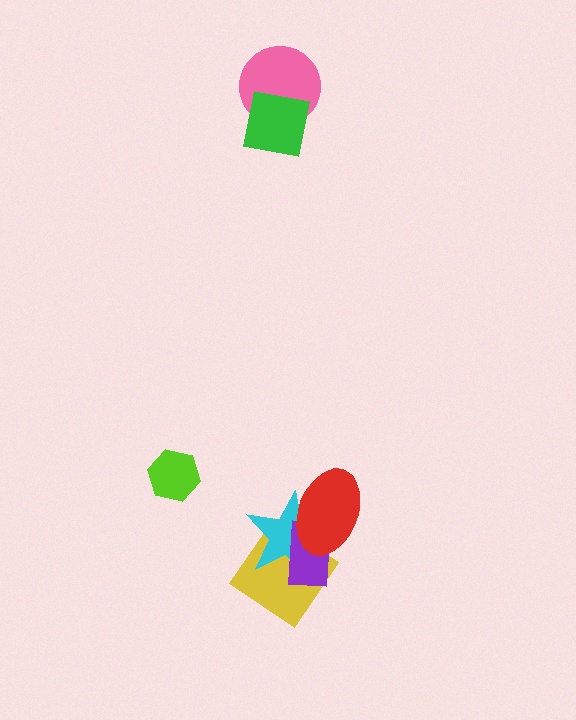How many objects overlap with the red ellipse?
3 objects overlap with the red ellipse.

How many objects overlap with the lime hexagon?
0 objects overlap with the lime hexagon.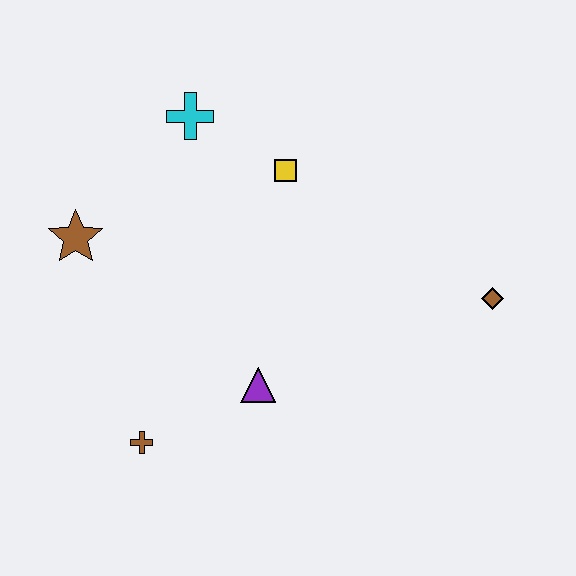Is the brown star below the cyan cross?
Yes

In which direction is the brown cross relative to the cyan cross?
The brown cross is below the cyan cross.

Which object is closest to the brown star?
The cyan cross is closest to the brown star.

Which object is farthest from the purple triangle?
The cyan cross is farthest from the purple triangle.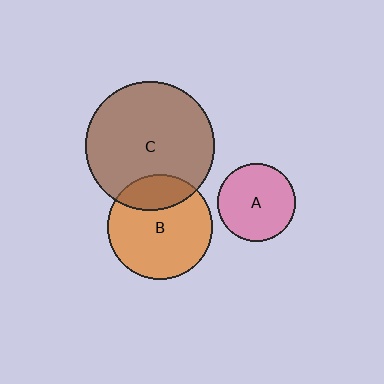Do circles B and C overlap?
Yes.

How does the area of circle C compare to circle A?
Approximately 2.7 times.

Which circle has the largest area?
Circle C (brown).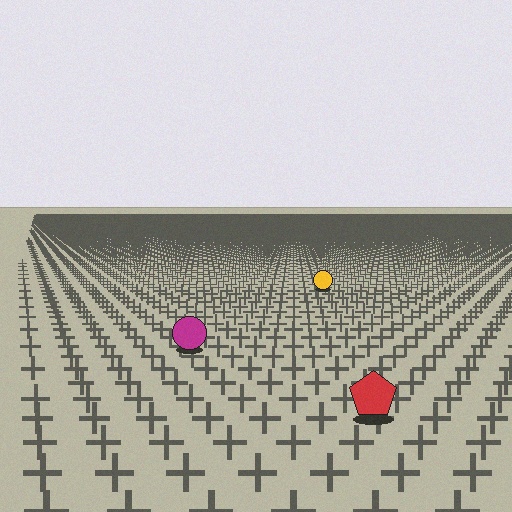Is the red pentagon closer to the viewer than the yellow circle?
Yes. The red pentagon is closer — you can tell from the texture gradient: the ground texture is coarser near it.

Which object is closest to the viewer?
The red pentagon is closest. The texture marks near it are larger and more spread out.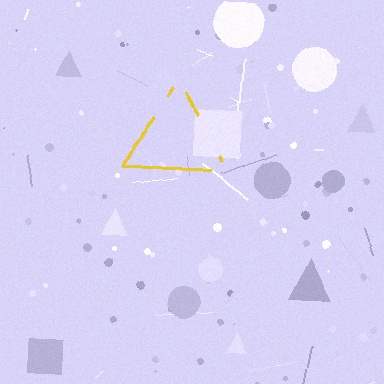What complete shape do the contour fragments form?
The contour fragments form a triangle.